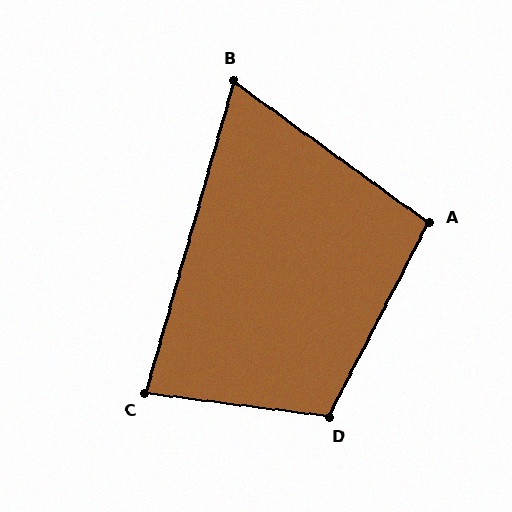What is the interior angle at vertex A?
Approximately 99 degrees (obtuse).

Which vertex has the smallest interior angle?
B, at approximately 70 degrees.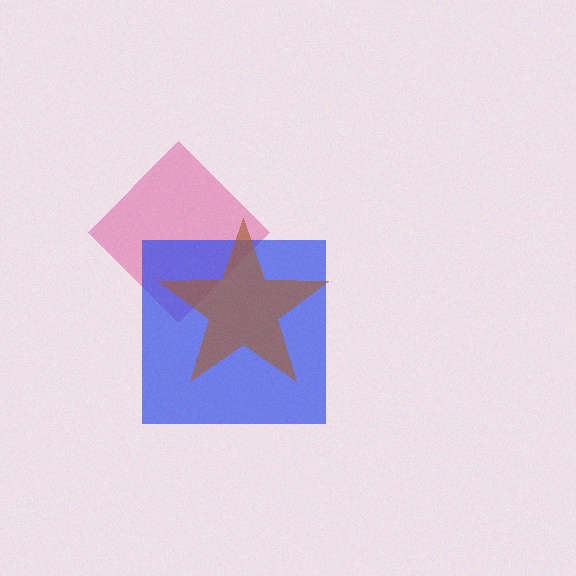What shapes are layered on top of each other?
The layered shapes are: a pink diamond, a blue square, a brown star.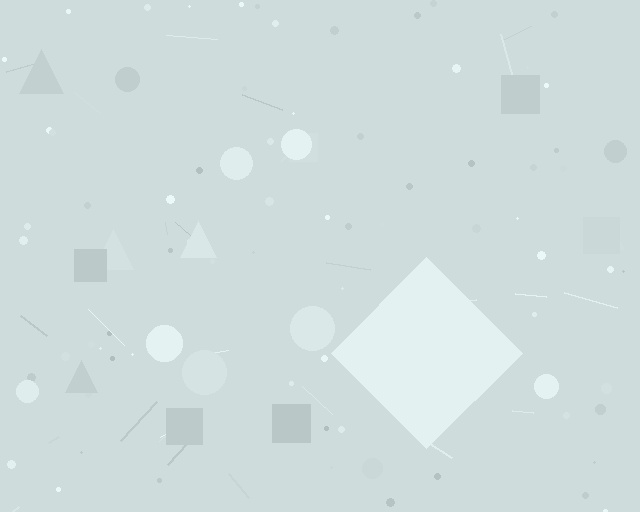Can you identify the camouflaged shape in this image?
The camouflaged shape is a diamond.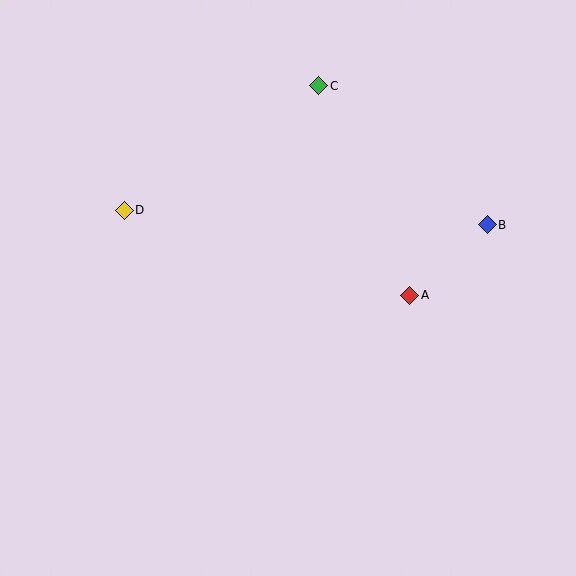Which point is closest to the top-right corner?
Point B is closest to the top-right corner.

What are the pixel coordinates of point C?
Point C is at (319, 86).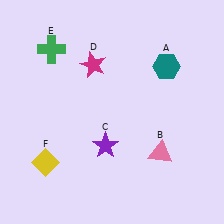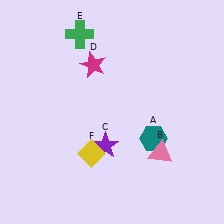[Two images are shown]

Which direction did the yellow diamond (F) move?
The yellow diamond (F) moved right.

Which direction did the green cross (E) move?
The green cross (E) moved right.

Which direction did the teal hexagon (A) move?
The teal hexagon (A) moved down.